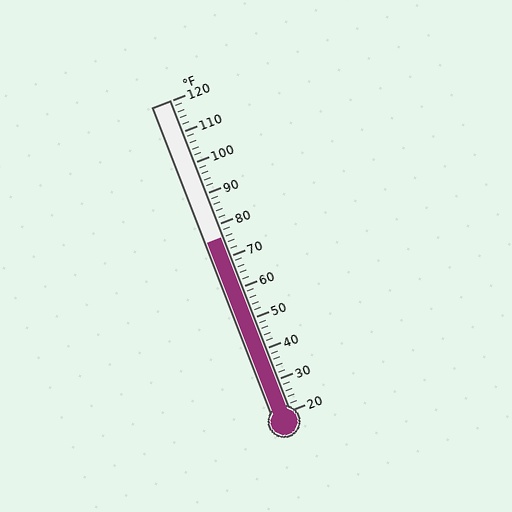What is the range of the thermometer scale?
The thermometer scale ranges from 20°F to 120°F.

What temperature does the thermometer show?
The thermometer shows approximately 76°F.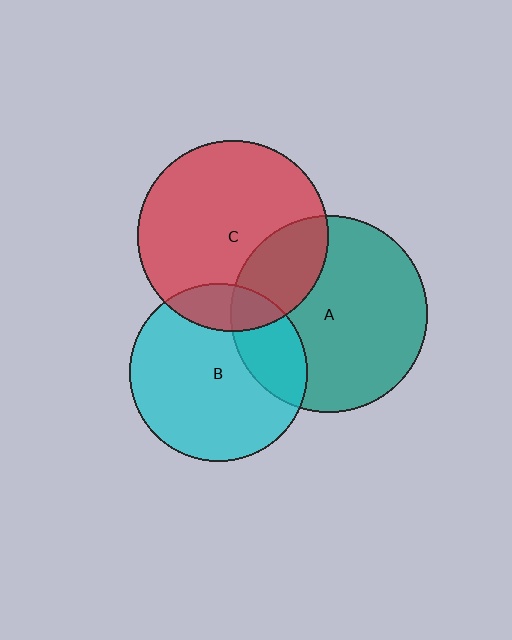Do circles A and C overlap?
Yes.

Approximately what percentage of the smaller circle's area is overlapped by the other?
Approximately 25%.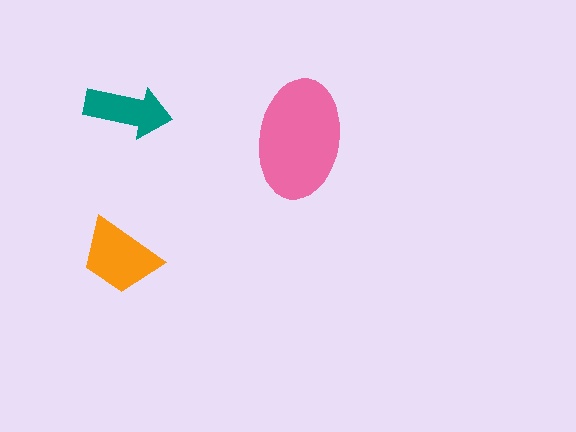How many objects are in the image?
There are 3 objects in the image.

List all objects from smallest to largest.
The teal arrow, the orange trapezoid, the pink ellipse.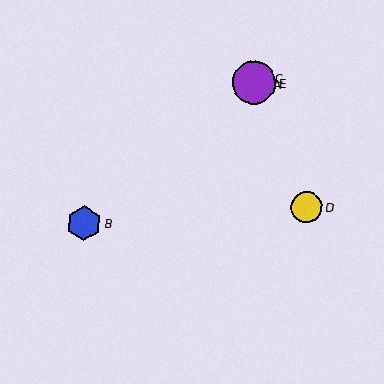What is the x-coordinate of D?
Object D is at x≈307.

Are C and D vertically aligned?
No, C is at x≈255 and D is at x≈307.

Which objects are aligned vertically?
Objects A, C, E are aligned vertically.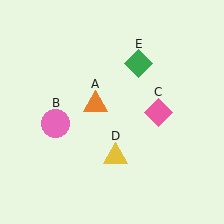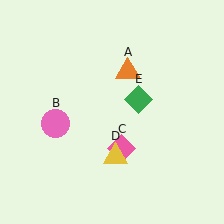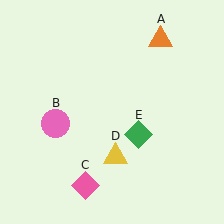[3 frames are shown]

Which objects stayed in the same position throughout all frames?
Pink circle (object B) and yellow triangle (object D) remained stationary.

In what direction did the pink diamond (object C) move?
The pink diamond (object C) moved down and to the left.